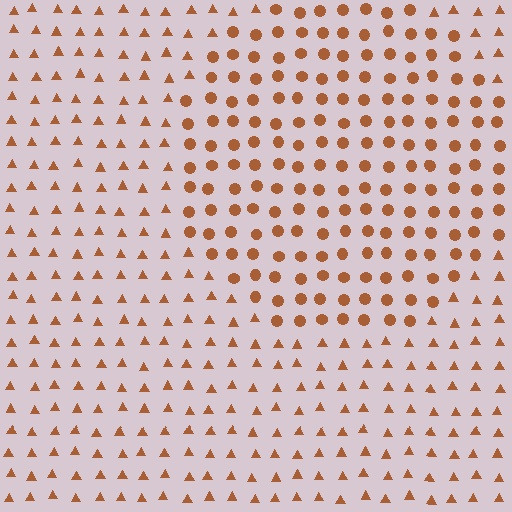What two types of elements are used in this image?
The image uses circles inside the circle region and triangles outside it.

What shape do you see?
I see a circle.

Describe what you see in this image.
The image is filled with small brown elements arranged in a uniform grid. A circle-shaped region contains circles, while the surrounding area contains triangles. The boundary is defined purely by the change in element shape.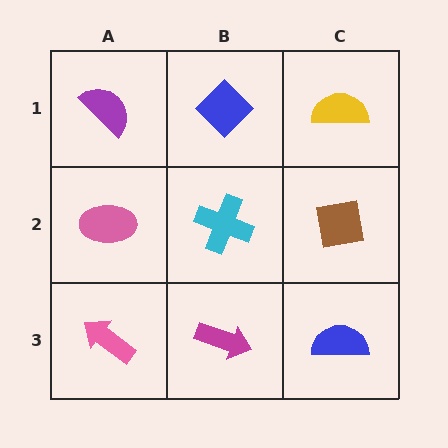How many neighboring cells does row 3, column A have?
2.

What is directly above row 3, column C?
A brown square.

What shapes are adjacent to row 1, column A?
A pink ellipse (row 2, column A), a blue diamond (row 1, column B).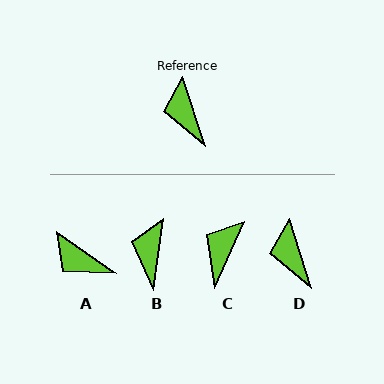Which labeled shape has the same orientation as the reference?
D.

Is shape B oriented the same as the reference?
No, it is off by about 26 degrees.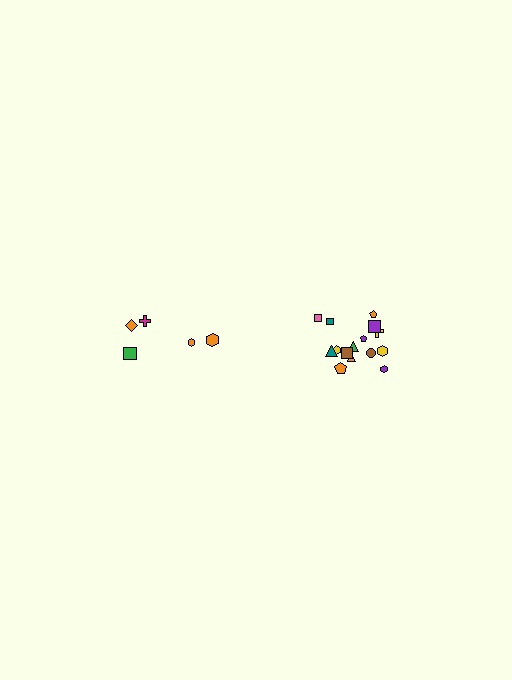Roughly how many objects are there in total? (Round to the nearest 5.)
Roughly 20 objects in total.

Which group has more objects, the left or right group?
The right group.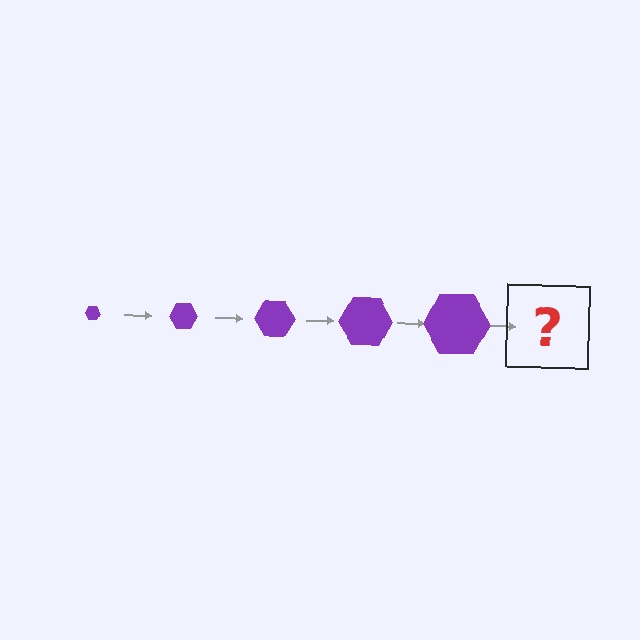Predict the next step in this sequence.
The next step is a purple hexagon, larger than the previous one.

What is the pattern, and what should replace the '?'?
The pattern is that the hexagon gets progressively larger each step. The '?' should be a purple hexagon, larger than the previous one.